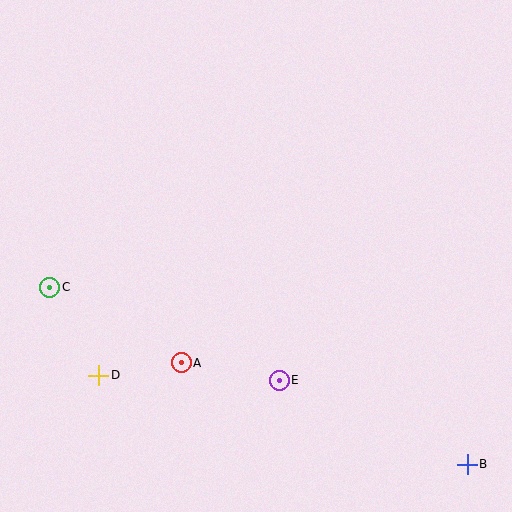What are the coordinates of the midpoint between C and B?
The midpoint between C and B is at (258, 376).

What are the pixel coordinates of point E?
Point E is at (279, 380).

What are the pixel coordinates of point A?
Point A is at (181, 363).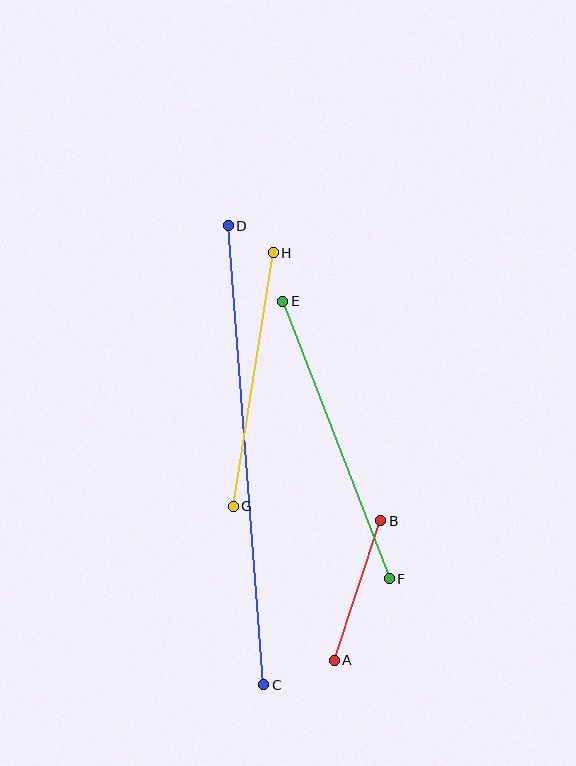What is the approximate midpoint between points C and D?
The midpoint is at approximately (246, 455) pixels.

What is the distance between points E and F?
The distance is approximately 297 pixels.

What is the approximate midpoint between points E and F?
The midpoint is at approximately (336, 440) pixels.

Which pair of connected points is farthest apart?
Points C and D are farthest apart.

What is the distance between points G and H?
The distance is approximately 256 pixels.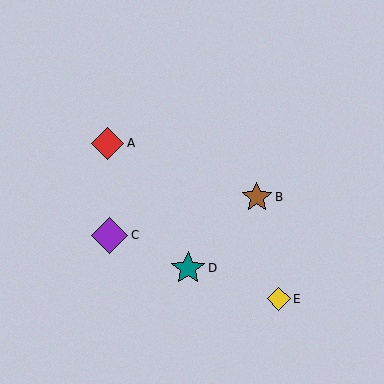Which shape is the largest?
The purple diamond (labeled C) is the largest.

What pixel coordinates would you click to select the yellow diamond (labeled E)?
Click at (279, 299) to select the yellow diamond E.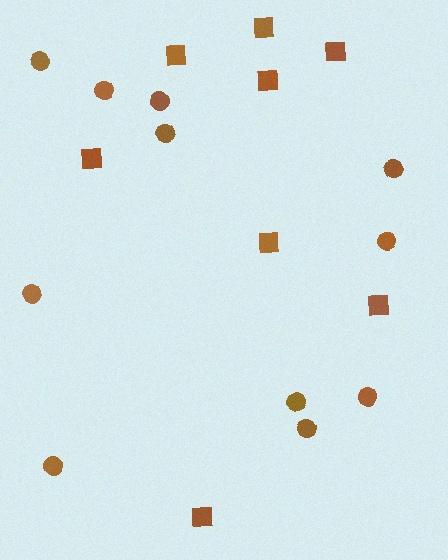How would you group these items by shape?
There are 2 groups: one group of squares (8) and one group of circles (11).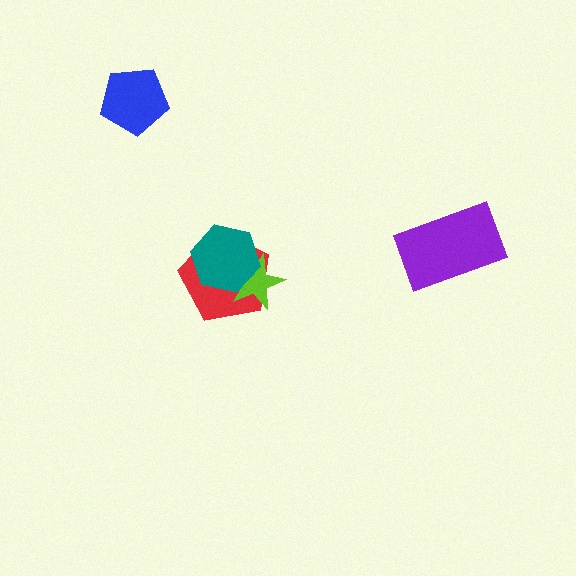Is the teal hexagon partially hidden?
No, no other shape covers it.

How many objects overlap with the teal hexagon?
2 objects overlap with the teal hexagon.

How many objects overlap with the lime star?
2 objects overlap with the lime star.